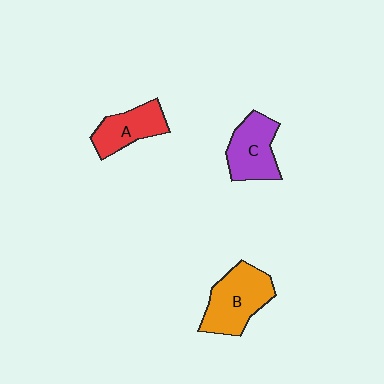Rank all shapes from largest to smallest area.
From largest to smallest: B (orange), C (purple), A (red).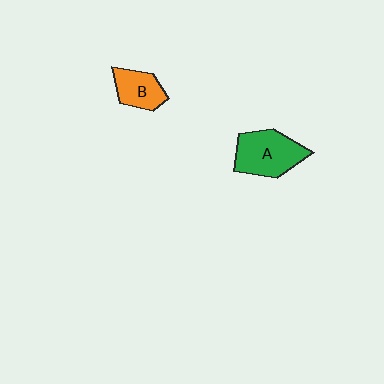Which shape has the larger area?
Shape A (green).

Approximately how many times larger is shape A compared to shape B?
Approximately 1.6 times.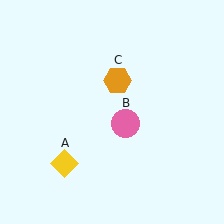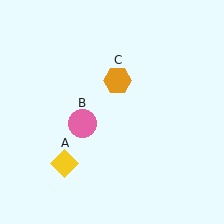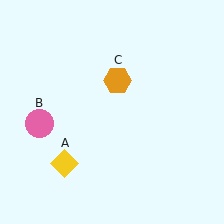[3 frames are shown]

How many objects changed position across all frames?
1 object changed position: pink circle (object B).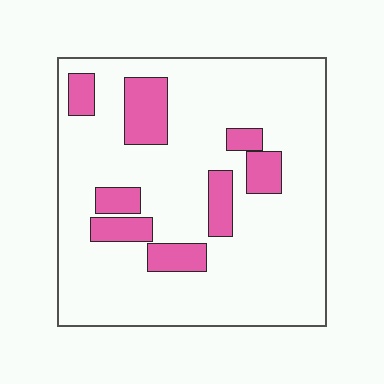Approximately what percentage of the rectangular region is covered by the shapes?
Approximately 20%.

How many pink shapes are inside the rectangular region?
8.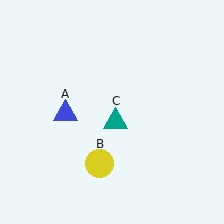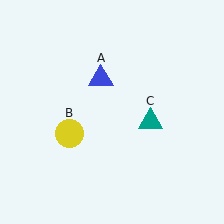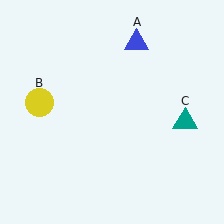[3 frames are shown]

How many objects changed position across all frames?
3 objects changed position: blue triangle (object A), yellow circle (object B), teal triangle (object C).